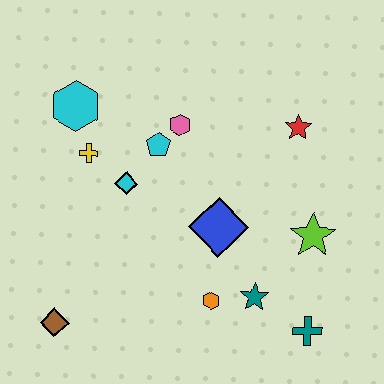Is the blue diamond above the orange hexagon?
Yes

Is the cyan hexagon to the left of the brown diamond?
No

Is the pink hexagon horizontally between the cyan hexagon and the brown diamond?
No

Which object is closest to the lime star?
The teal star is closest to the lime star.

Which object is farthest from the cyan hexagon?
The teal cross is farthest from the cyan hexagon.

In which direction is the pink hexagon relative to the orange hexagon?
The pink hexagon is above the orange hexagon.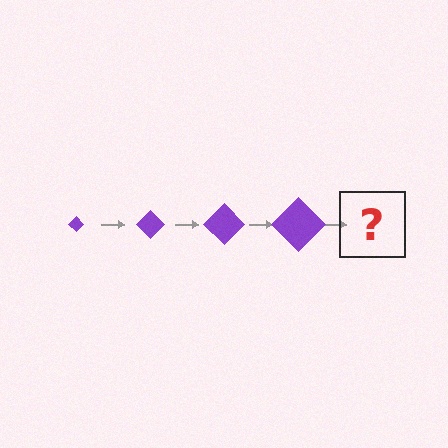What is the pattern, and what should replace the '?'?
The pattern is that the diamond gets progressively larger each step. The '?' should be a purple diamond, larger than the previous one.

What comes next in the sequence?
The next element should be a purple diamond, larger than the previous one.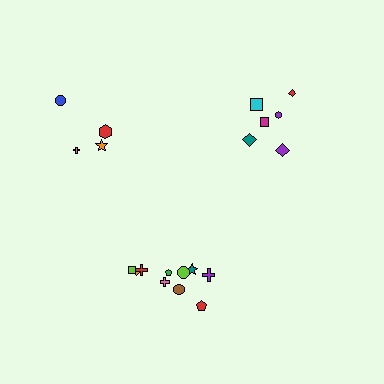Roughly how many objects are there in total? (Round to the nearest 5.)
Roughly 20 objects in total.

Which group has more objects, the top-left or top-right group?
The top-right group.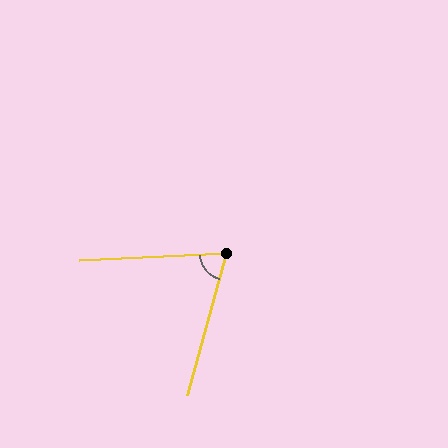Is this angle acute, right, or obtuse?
It is acute.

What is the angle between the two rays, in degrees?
Approximately 72 degrees.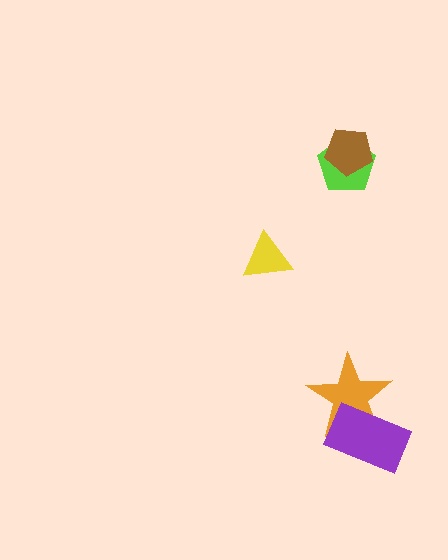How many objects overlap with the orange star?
1 object overlaps with the orange star.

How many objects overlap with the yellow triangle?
0 objects overlap with the yellow triangle.